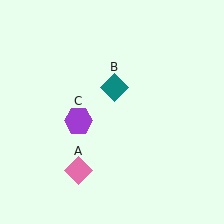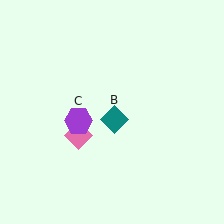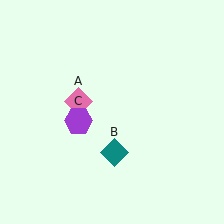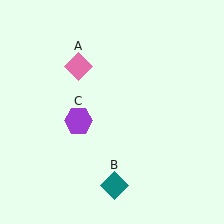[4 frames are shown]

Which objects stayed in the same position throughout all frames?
Purple hexagon (object C) remained stationary.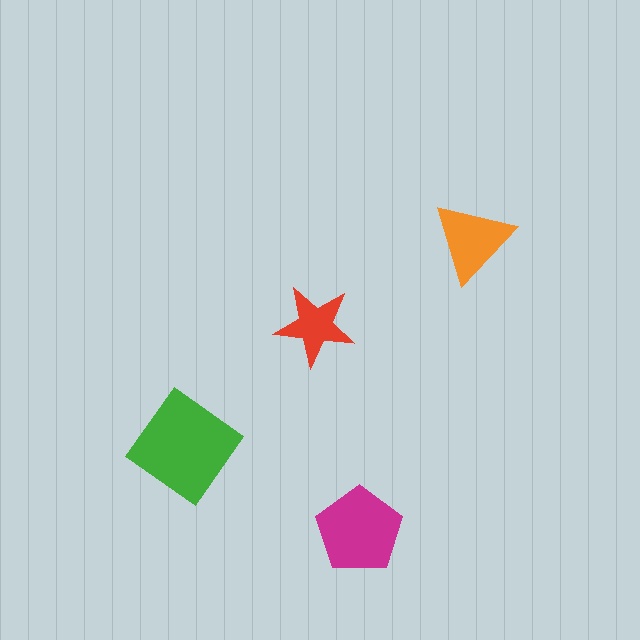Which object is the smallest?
The red star.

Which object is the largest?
The green diamond.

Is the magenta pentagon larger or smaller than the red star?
Larger.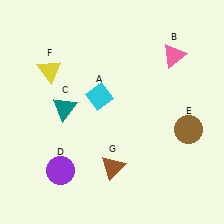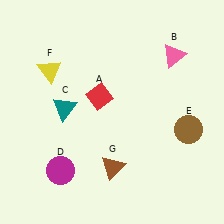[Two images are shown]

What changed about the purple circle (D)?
In Image 1, D is purple. In Image 2, it changed to magenta.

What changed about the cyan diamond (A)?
In Image 1, A is cyan. In Image 2, it changed to red.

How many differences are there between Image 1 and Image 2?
There are 2 differences between the two images.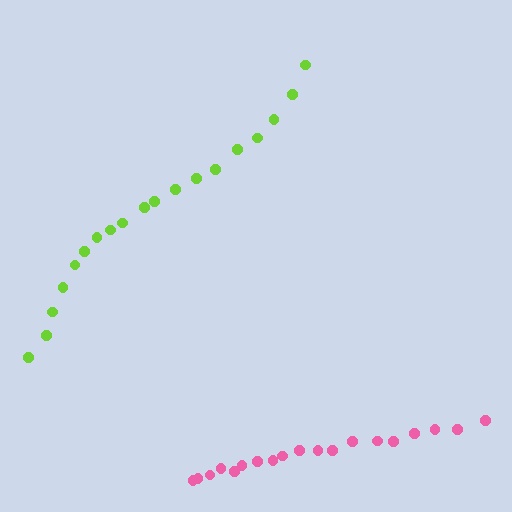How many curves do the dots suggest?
There are 2 distinct paths.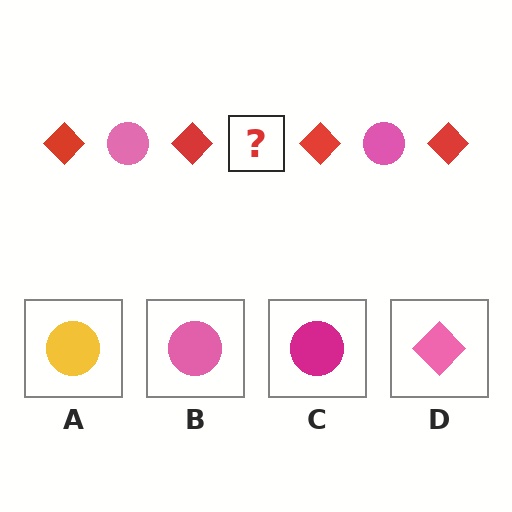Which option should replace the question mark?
Option B.